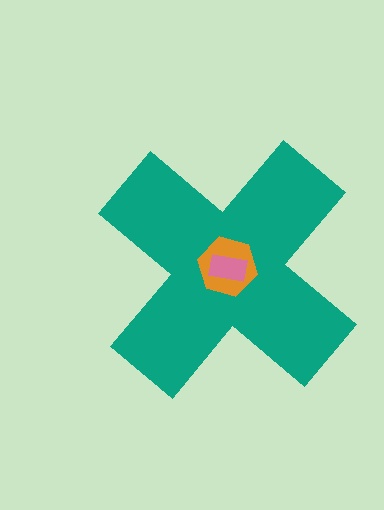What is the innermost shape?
The pink rectangle.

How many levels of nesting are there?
3.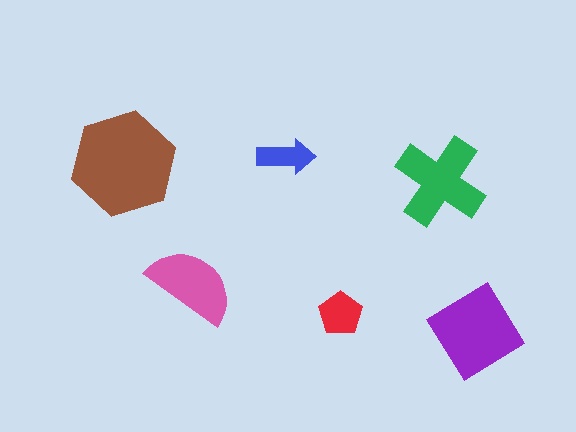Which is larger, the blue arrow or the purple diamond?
The purple diamond.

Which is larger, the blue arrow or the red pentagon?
The red pentagon.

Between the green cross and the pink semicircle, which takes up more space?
The green cross.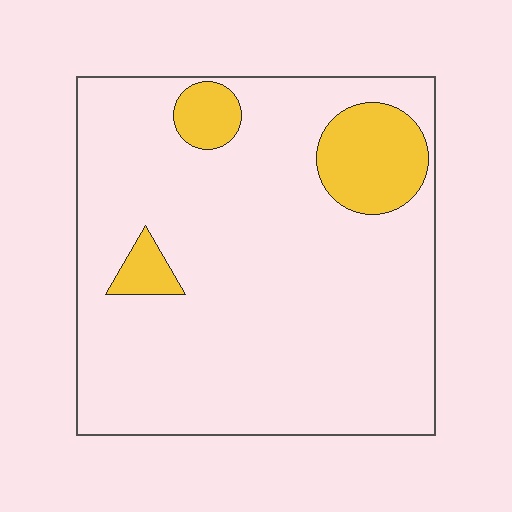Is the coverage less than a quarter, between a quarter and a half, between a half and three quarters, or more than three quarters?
Less than a quarter.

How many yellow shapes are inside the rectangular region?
3.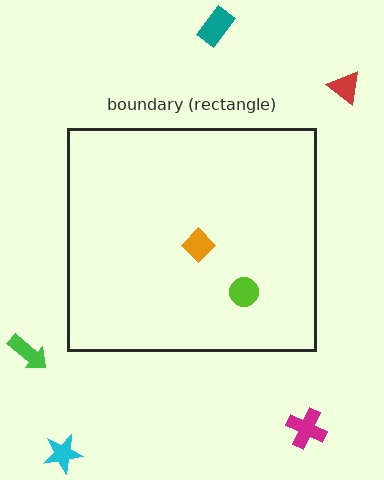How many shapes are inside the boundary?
2 inside, 5 outside.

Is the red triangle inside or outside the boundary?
Outside.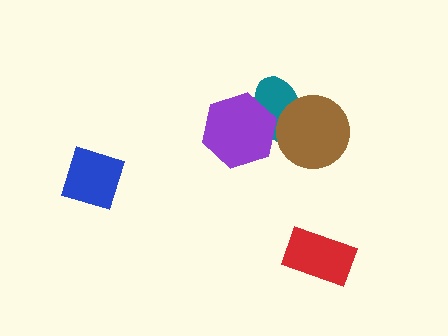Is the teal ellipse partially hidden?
Yes, it is partially covered by another shape.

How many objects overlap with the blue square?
0 objects overlap with the blue square.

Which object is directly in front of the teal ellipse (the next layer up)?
The purple hexagon is directly in front of the teal ellipse.